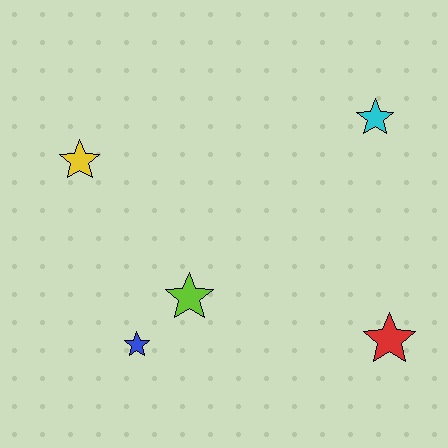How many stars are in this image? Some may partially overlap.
There are 5 stars.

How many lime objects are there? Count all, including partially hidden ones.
There is 1 lime object.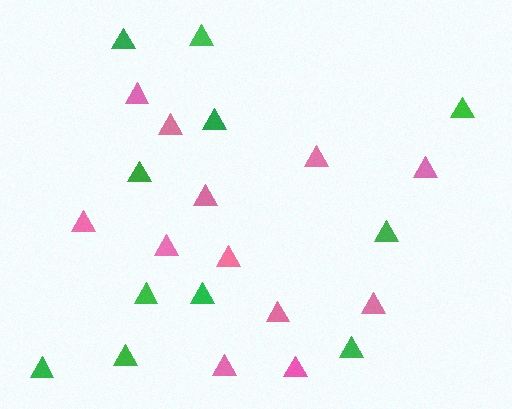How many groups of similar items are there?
There are 2 groups: one group of pink triangles (12) and one group of green triangles (11).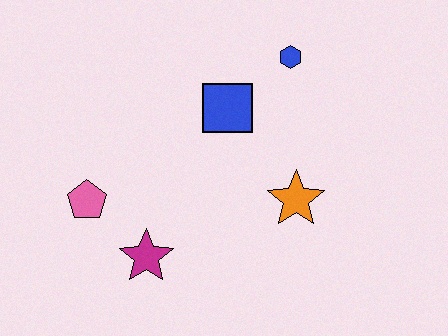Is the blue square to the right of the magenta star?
Yes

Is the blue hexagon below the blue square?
No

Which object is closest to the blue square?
The blue hexagon is closest to the blue square.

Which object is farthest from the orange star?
The pink pentagon is farthest from the orange star.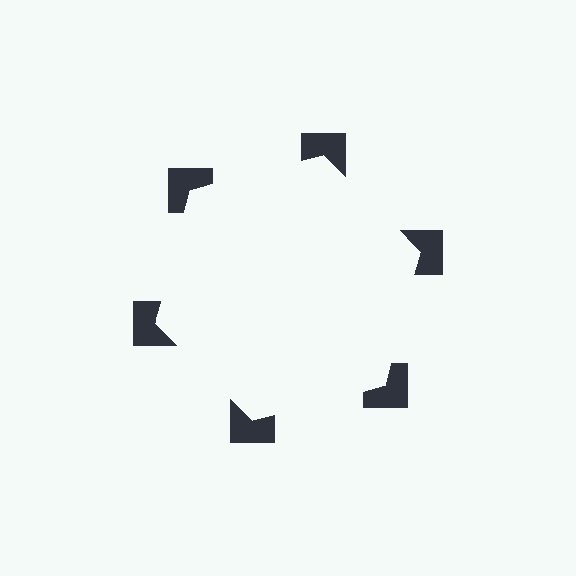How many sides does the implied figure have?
6 sides.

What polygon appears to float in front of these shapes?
An illusory hexagon — its edges are inferred from the aligned wedge cuts in the notched squares, not physically drawn.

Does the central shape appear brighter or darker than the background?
It typically appears slightly brighter than the background, even though no actual brightness change is drawn.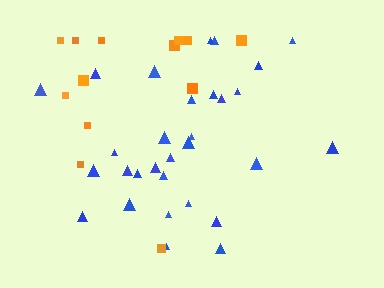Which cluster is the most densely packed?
Blue.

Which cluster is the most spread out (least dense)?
Orange.